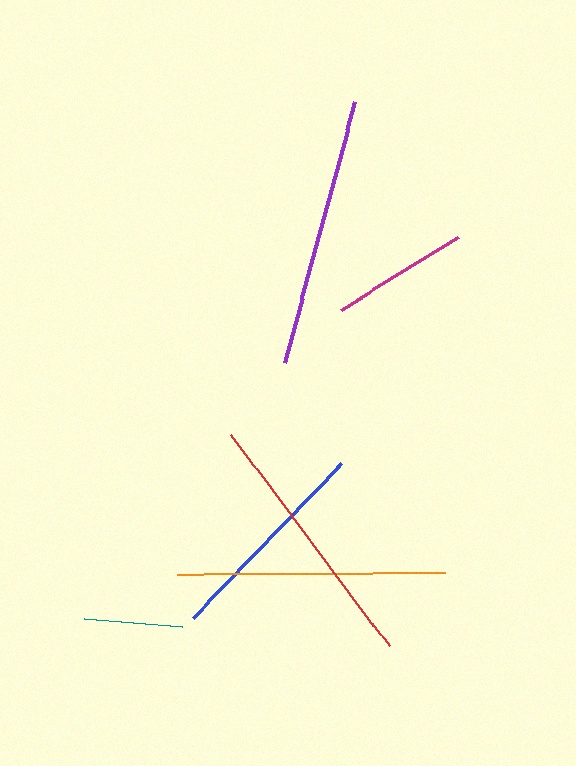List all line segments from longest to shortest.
From longest to shortest: purple, orange, red, blue, magenta, teal.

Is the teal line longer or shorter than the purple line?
The purple line is longer than the teal line.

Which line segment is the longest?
The purple line is the longest at approximately 272 pixels.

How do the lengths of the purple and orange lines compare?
The purple and orange lines are approximately the same length.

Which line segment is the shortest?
The teal line is the shortest at approximately 98 pixels.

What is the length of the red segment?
The red segment is approximately 264 pixels long.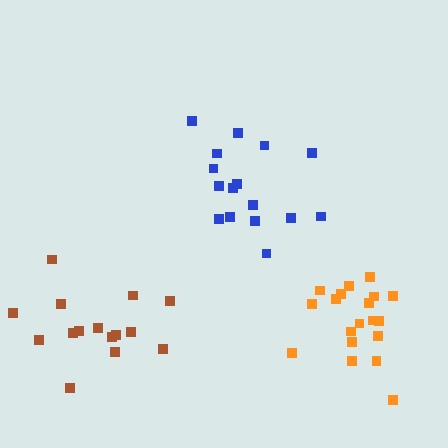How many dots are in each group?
Group 1: 19 dots, Group 2: 16 dots, Group 3: 15 dots (50 total).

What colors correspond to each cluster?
The clusters are colored: orange, blue, brown.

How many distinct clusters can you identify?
There are 3 distinct clusters.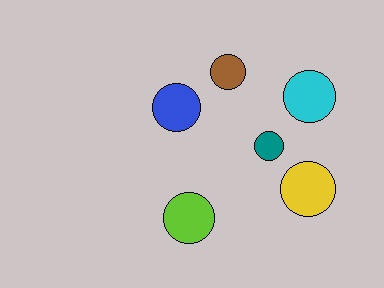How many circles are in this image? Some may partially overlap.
There are 6 circles.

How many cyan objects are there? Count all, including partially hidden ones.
There is 1 cyan object.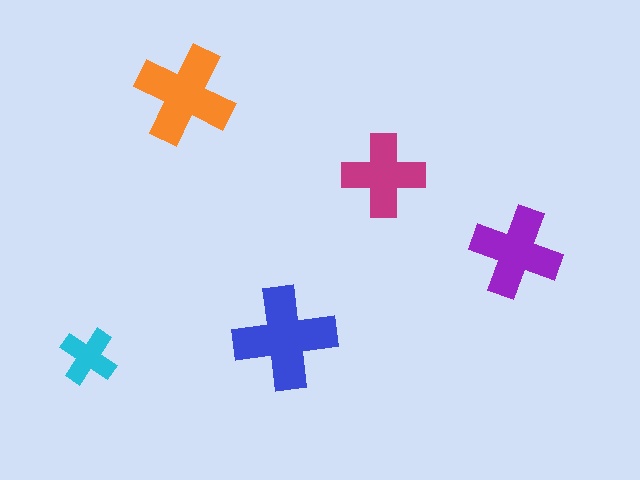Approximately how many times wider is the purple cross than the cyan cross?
About 1.5 times wider.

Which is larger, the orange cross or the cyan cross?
The orange one.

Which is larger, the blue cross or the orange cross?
The blue one.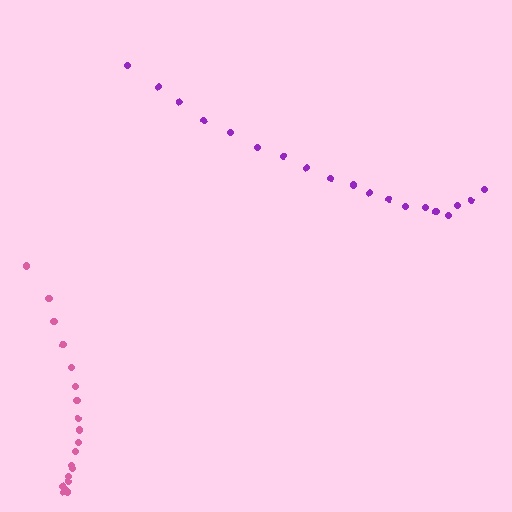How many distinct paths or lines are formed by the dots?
There are 2 distinct paths.